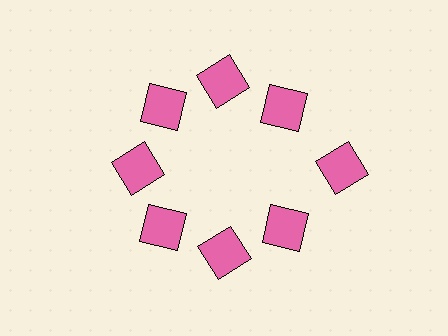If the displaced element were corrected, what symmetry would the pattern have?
It would have 8-fold rotational symmetry — the pattern would map onto itself every 45 degrees.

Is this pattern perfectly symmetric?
No. The 8 pink squares are arranged in a ring, but one element near the 3 o'clock position is pushed outward from the center, breaking the 8-fold rotational symmetry.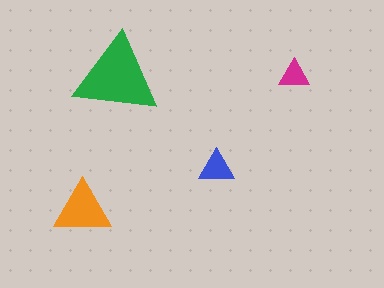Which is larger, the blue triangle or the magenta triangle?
The blue one.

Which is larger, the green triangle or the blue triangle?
The green one.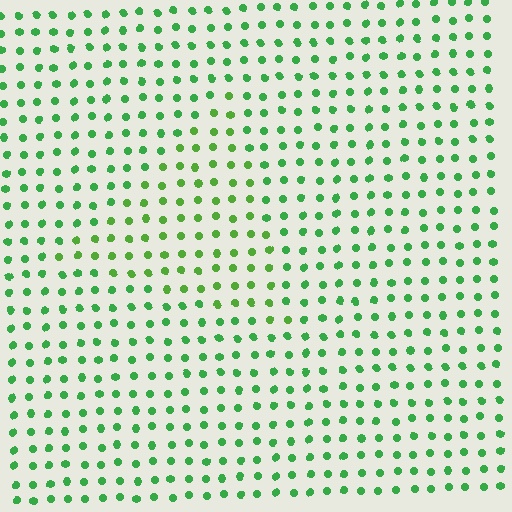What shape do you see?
I see a triangle.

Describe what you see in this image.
The image is filled with small green elements in a uniform arrangement. A triangle-shaped region is visible where the elements are tinted to a slightly different hue, forming a subtle color boundary.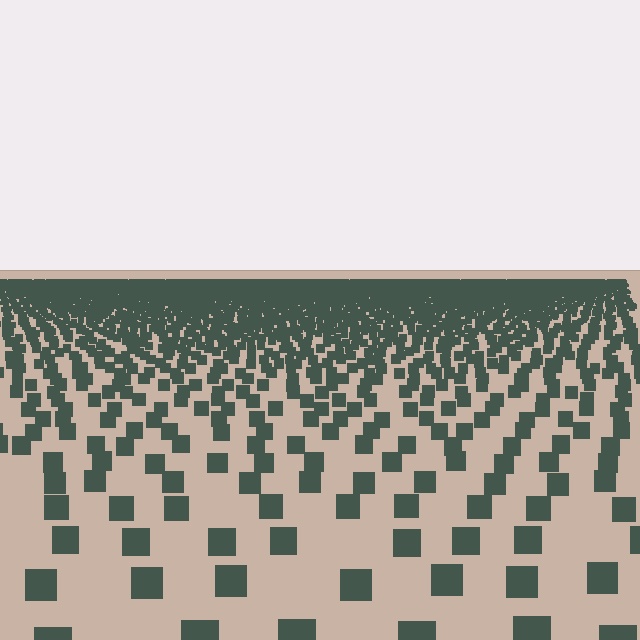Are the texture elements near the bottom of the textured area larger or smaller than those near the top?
Larger. Near the bottom, elements are closer to the viewer and appear at a bigger on-screen size.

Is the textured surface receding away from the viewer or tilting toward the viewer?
The surface is receding away from the viewer. Texture elements get smaller and denser toward the top.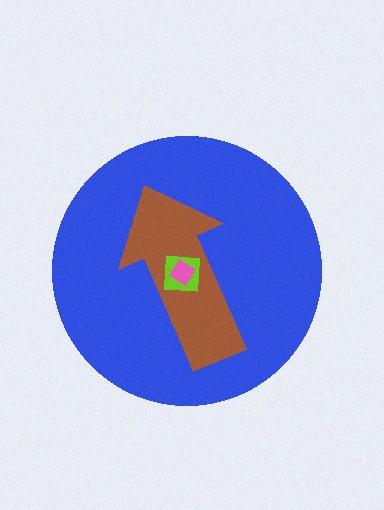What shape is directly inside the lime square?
The pink diamond.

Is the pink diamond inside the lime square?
Yes.